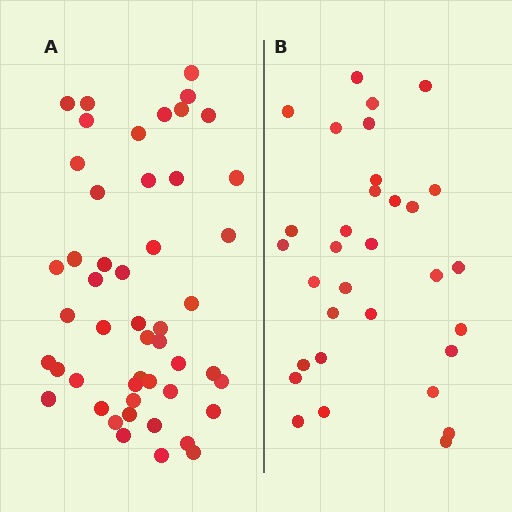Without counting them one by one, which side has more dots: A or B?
Region A (the left region) has more dots.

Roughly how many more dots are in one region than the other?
Region A has approximately 15 more dots than region B.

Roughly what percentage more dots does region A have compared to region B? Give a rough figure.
About 55% more.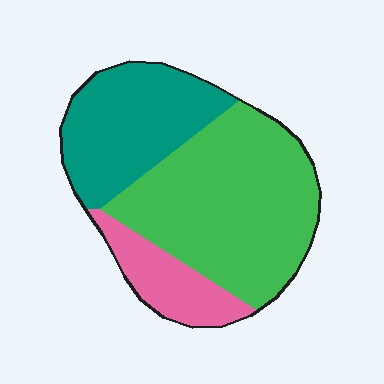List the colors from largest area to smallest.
From largest to smallest: green, teal, pink.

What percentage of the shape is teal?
Teal takes up about one third (1/3) of the shape.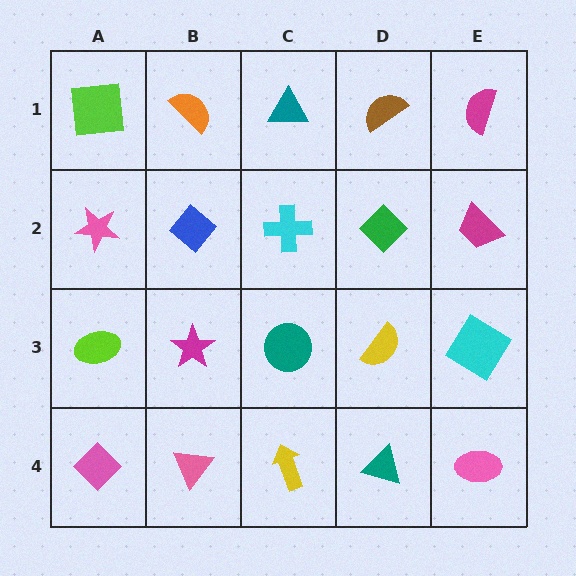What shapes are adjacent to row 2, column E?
A magenta semicircle (row 1, column E), a cyan diamond (row 3, column E), a green diamond (row 2, column D).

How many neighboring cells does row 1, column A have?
2.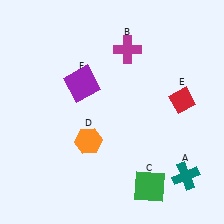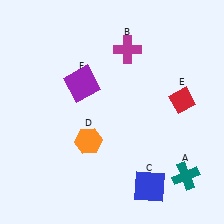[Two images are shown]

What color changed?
The square (C) changed from green in Image 1 to blue in Image 2.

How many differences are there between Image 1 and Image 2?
There is 1 difference between the two images.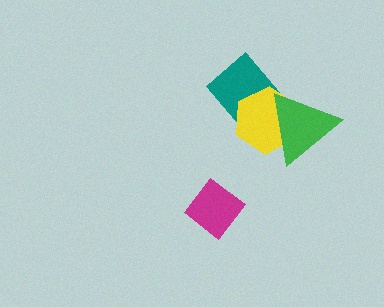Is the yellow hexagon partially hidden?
Yes, it is partially covered by another shape.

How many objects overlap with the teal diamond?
1 object overlaps with the teal diamond.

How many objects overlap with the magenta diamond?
0 objects overlap with the magenta diamond.